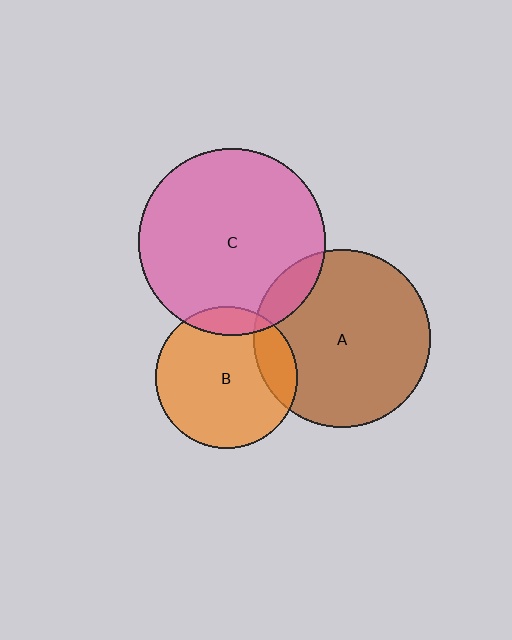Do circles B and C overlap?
Yes.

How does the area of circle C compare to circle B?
Approximately 1.7 times.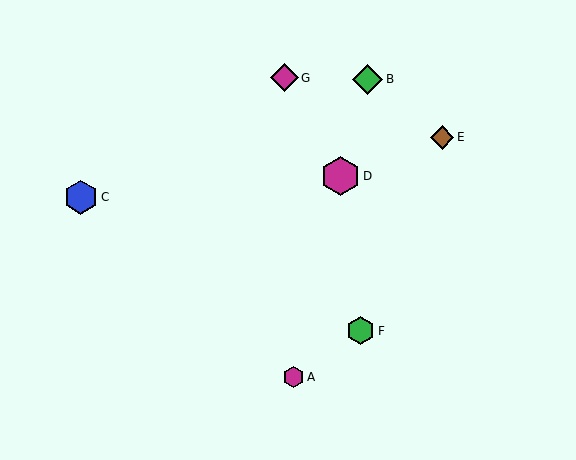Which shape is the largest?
The magenta hexagon (labeled D) is the largest.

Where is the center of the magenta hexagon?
The center of the magenta hexagon is at (294, 377).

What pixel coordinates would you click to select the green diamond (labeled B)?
Click at (368, 79) to select the green diamond B.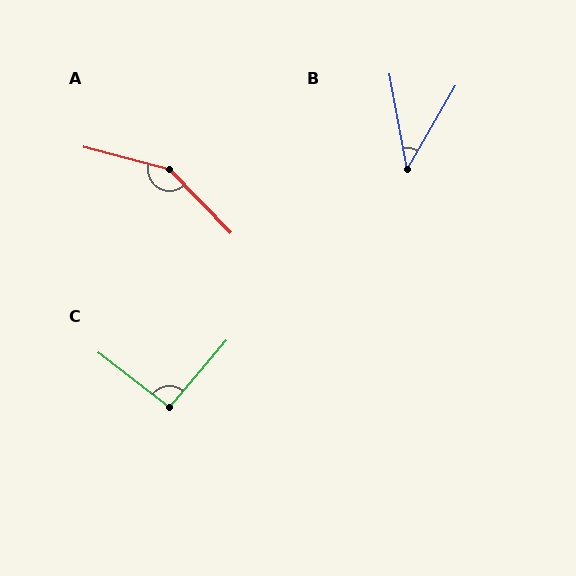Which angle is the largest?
A, at approximately 149 degrees.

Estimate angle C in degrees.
Approximately 93 degrees.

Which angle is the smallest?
B, at approximately 41 degrees.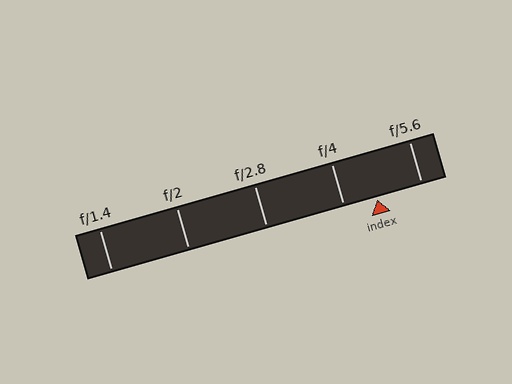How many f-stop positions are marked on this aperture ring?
There are 5 f-stop positions marked.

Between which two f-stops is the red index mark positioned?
The index mark is between f/4 and f/5.6.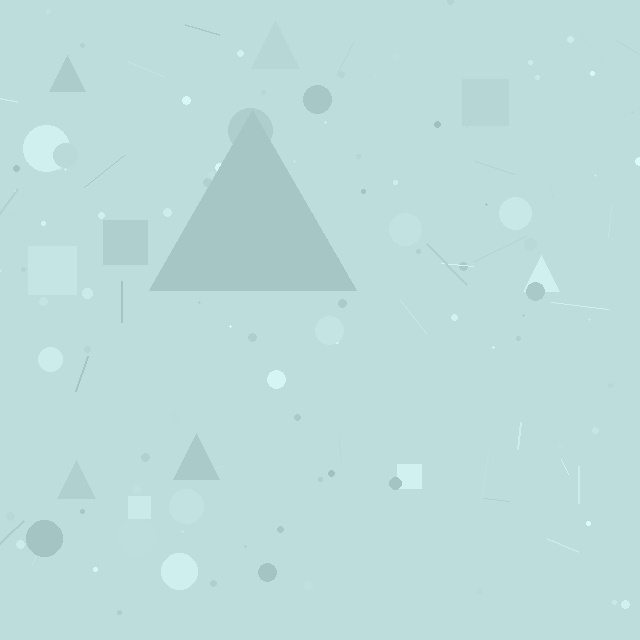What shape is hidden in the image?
A triangle is hidden in the image.